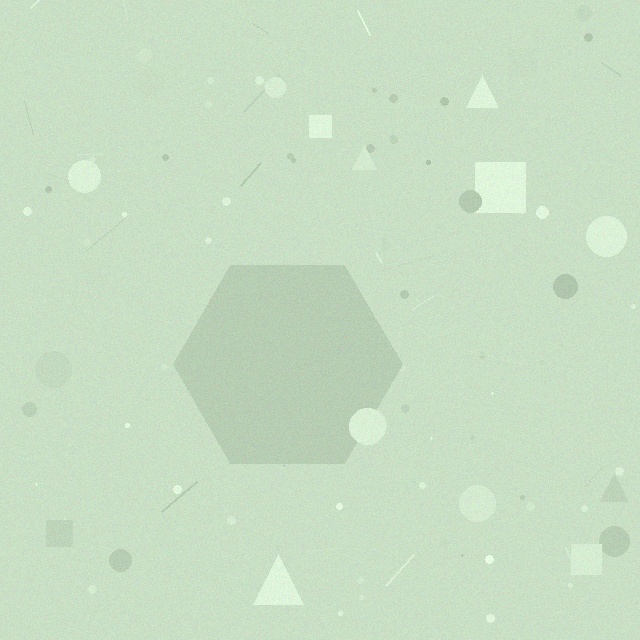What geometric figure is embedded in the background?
A hexagon is embedded in the background.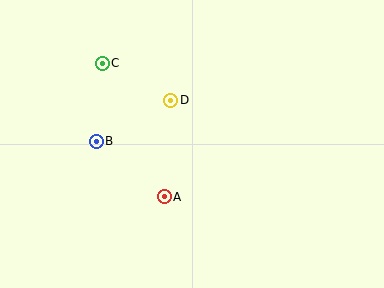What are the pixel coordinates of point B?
Point B is at (96, 141).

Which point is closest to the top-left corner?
Point C is closest to the top-left corner.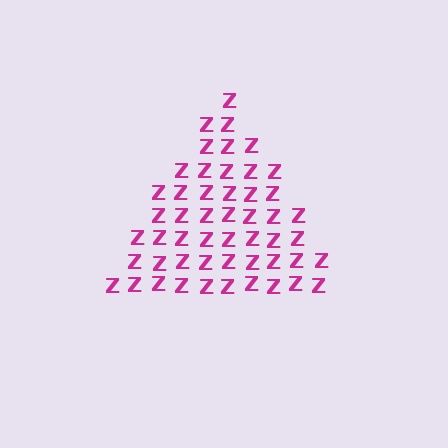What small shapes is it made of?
It is made of small letter Z's.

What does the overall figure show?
The overall figure shows a triangle.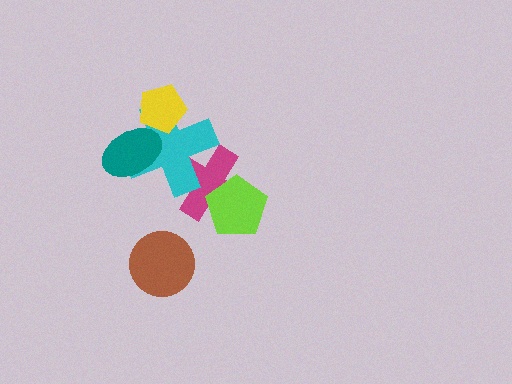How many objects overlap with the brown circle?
0 objects overlap with the brown circle.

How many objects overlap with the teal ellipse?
1 object overlaps with the teal ellipse.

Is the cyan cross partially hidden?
Yes, it is partially covered by another shape.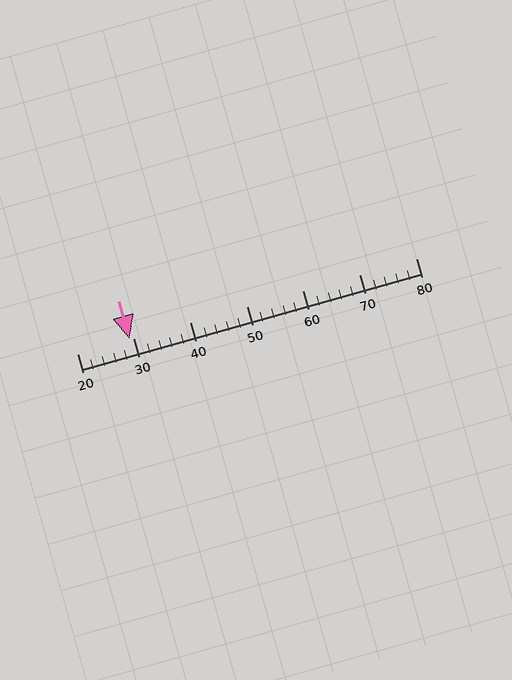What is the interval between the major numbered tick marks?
The major tick marks are spaced 10 units apart.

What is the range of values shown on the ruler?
The ruler shows values from 20 to 80.